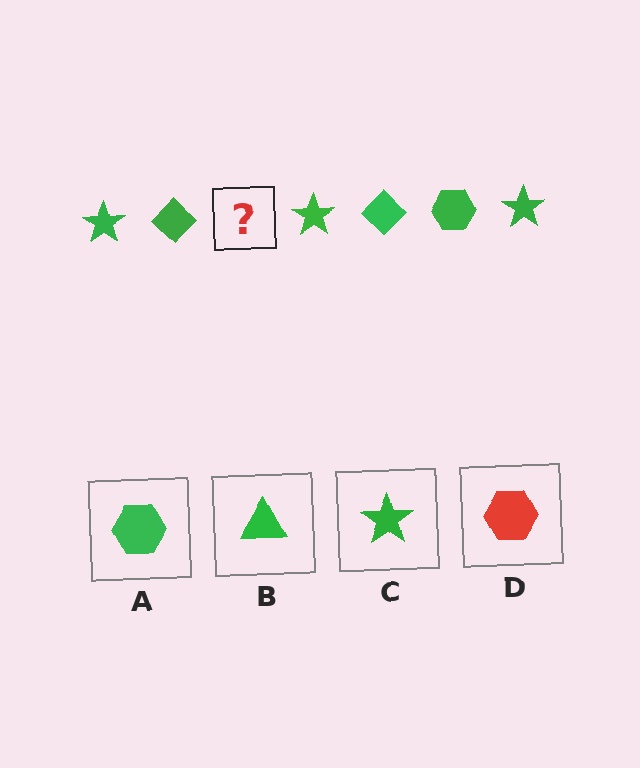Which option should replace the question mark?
Option A.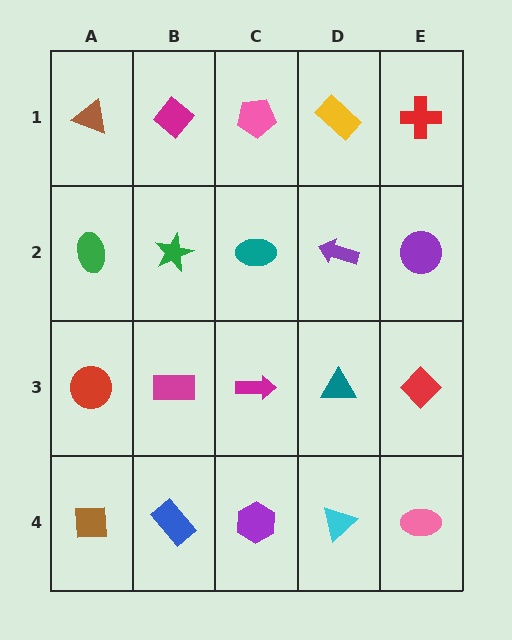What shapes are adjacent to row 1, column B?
A green star (row 2, column B), a brown triangle (row 1, column A), a pink pentagon (row 1, column C).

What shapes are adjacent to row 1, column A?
A green ellipse (row 2, column A), a magenta diamond (row 1, column B).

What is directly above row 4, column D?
A teal triangle.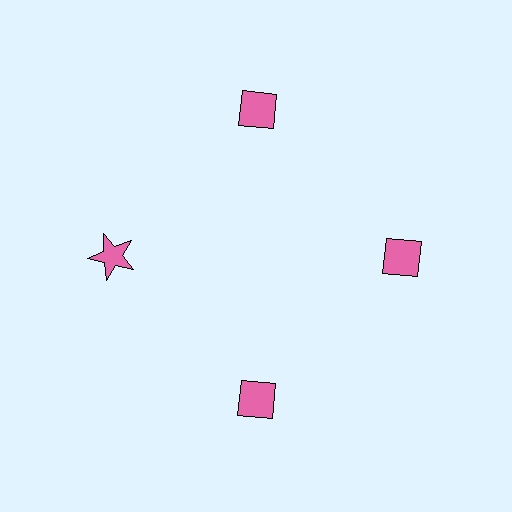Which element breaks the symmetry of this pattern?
The pink star at roughly the 9 o'clock position breaks the symmetry. All other shapes are pink diamonds.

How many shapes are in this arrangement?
There are 4 shapes arranged in a ring pattern.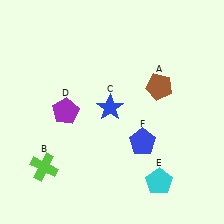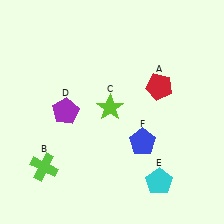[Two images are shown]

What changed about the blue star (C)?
In Image 1, C is blue. In Image 2, it changed to lime.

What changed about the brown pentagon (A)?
In Image 1, A is brown. In Image 2, it changed to red.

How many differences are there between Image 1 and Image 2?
There are 2 differences between the two images.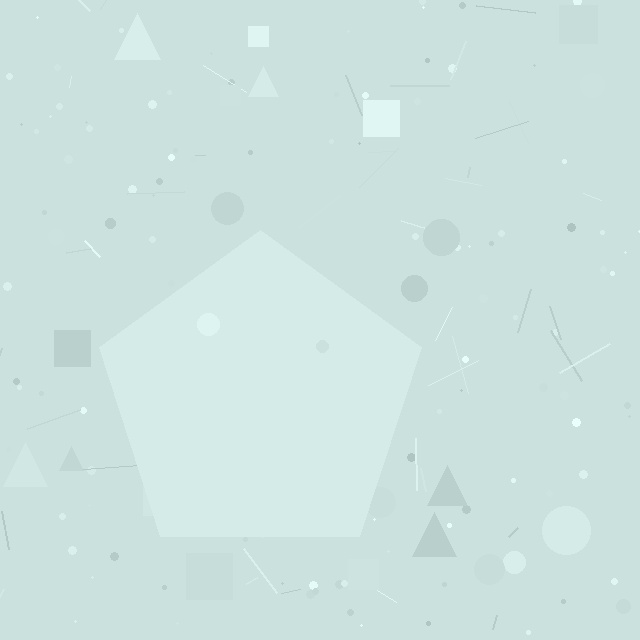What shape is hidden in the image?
A pentagon is hidden in the image.